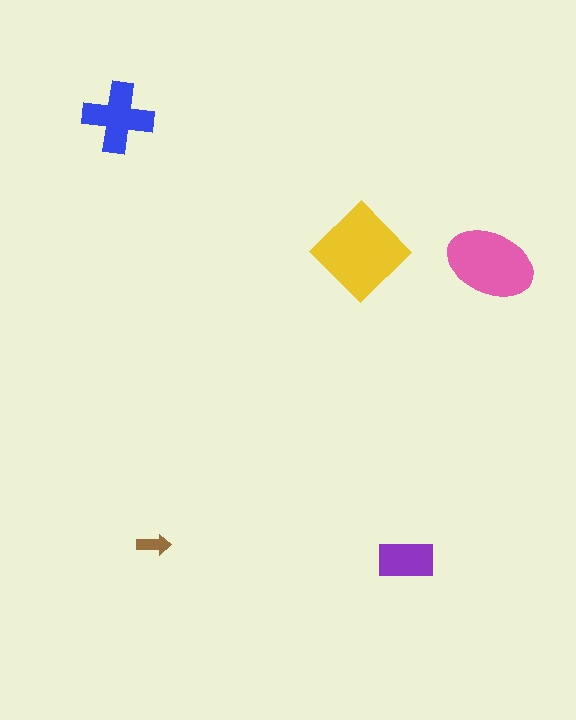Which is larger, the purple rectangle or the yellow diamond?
The yellow diamond.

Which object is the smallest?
The brown arrow.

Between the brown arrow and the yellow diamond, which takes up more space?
The yellow diamond.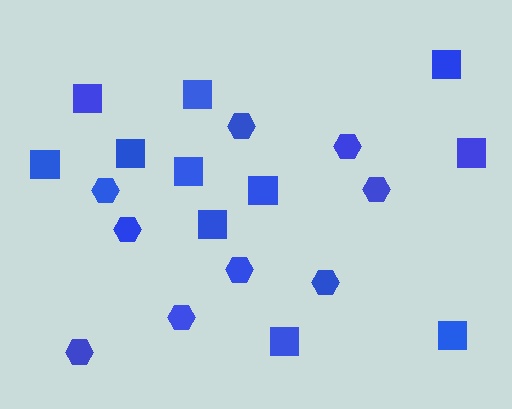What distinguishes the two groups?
There are 2 groups: one group of hexagons (9) and one group of squares (11).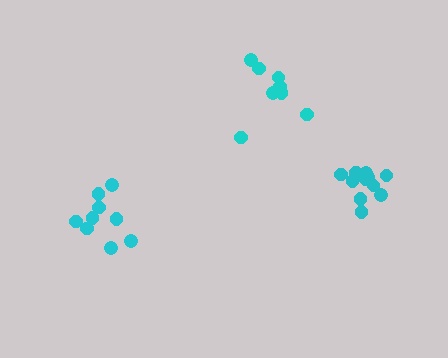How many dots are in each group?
Group 1: 9 dots, Group 2: 8 dots, Group 3: 12 dots (29 total).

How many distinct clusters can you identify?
There are 3 distinct clusters.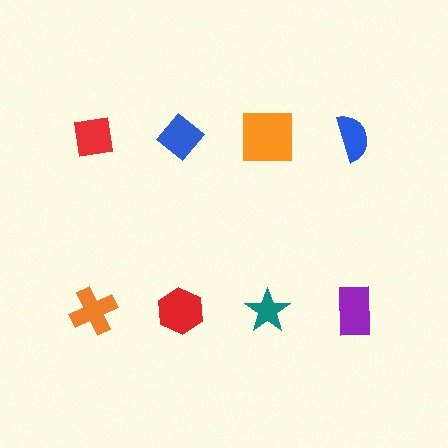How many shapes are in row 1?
4 shapes.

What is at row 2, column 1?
An orange cross.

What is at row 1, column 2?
A blue diamond.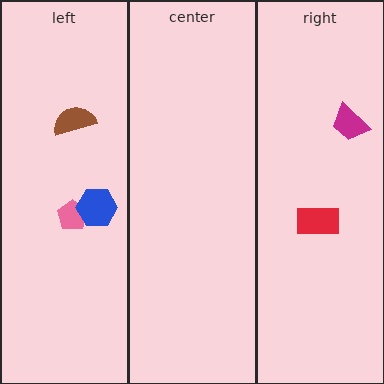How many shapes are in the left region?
3.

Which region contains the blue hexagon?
The left region.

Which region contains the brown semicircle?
The left region.